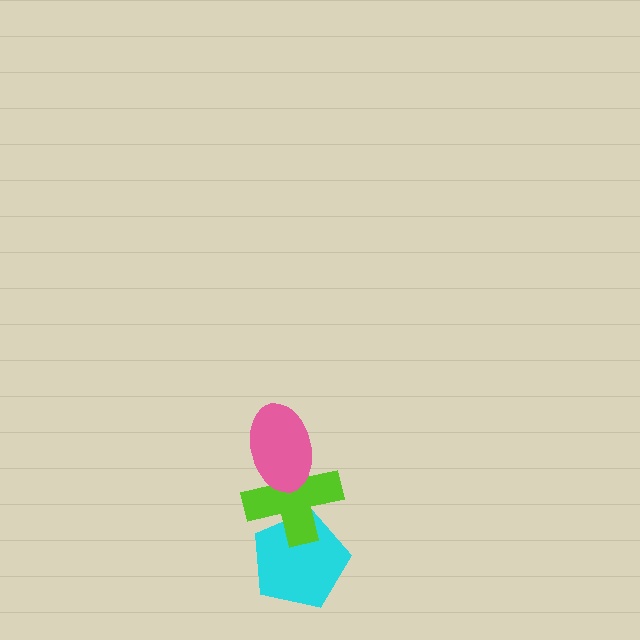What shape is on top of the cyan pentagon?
The lime cross is on top of the cyan pentagon.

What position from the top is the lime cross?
The lime cross is 2nd from the top.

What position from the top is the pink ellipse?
The pink ellipse is 1st from the top.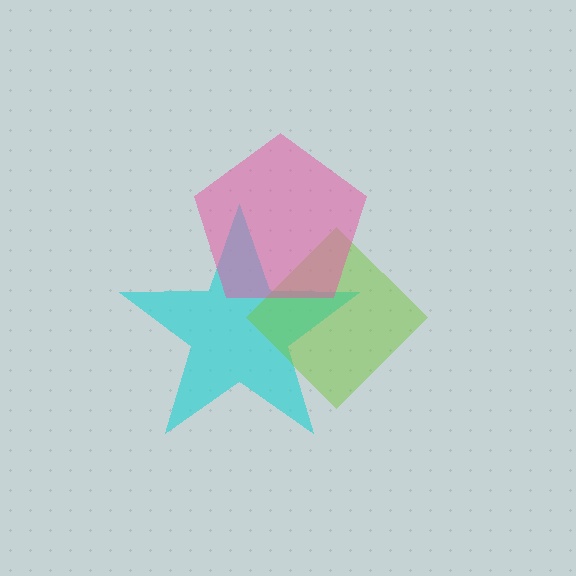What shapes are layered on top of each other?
The layered shapes are: a cyan star, a lime diamond, a pink pentagon.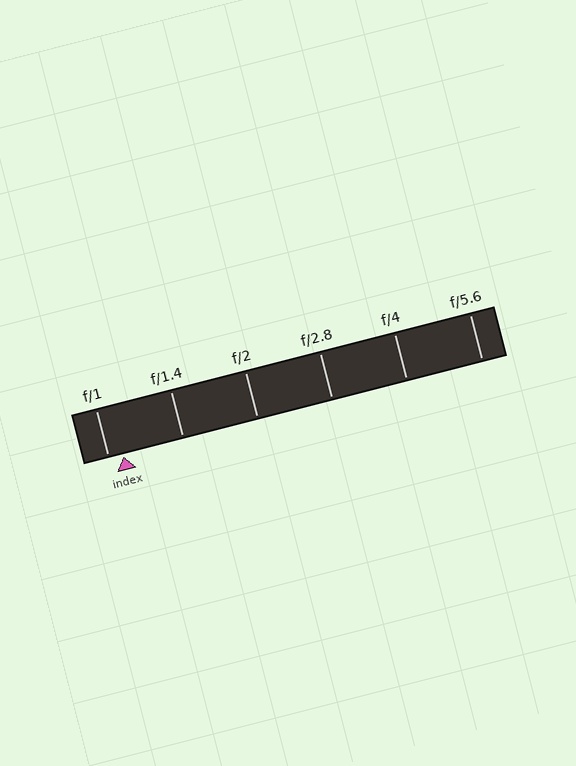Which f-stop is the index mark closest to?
The index mark is closest to f/1.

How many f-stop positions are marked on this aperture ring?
There are 6 f-stop positions marked.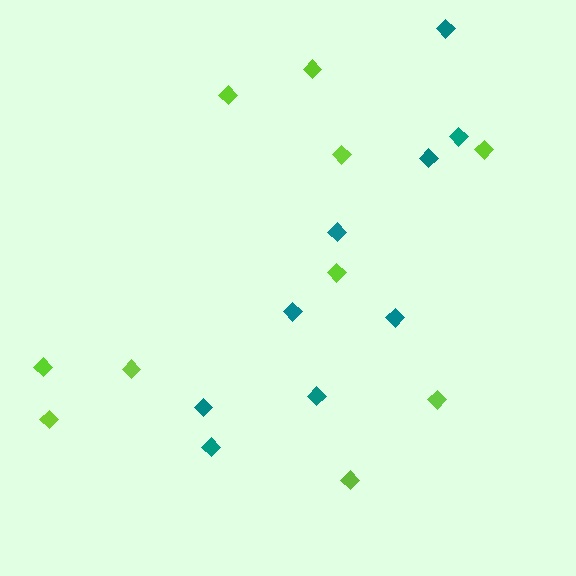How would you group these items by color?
There are 2 groups: one group of lime diamonds (10) and one group of teal diamonds (9).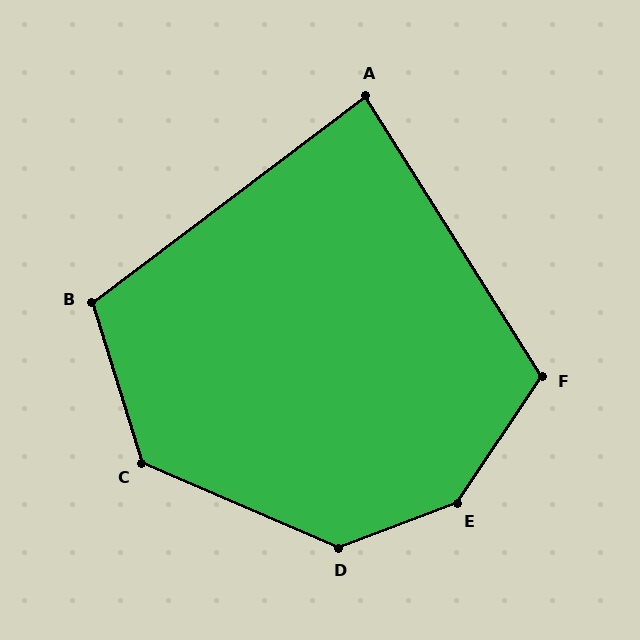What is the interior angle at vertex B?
Approximately 110 degrees (obtuse).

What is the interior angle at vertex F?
Approximately 114 degrees (obtuse).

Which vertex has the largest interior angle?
E, at approximately 144 degrees.